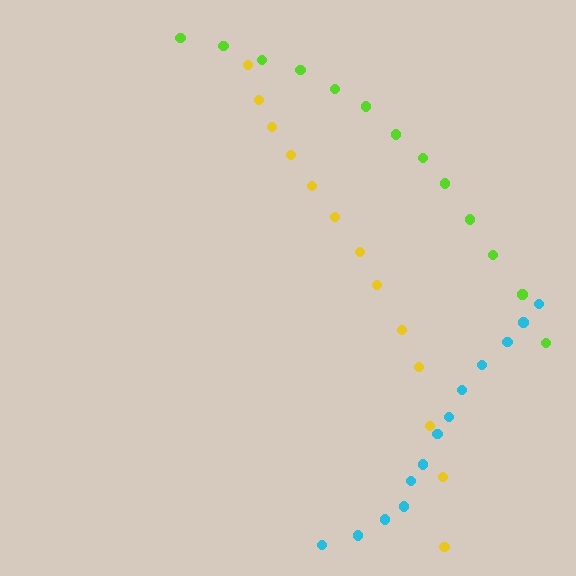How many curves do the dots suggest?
There are 3 distinct paths.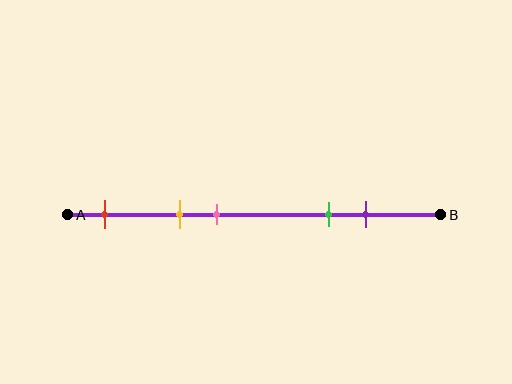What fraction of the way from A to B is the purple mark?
The purple mark is approximately 80% (0.8) of the way from A to B.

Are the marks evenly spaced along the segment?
No, the marks are not evenly spaced.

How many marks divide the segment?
There are 5 marks dividing the segment.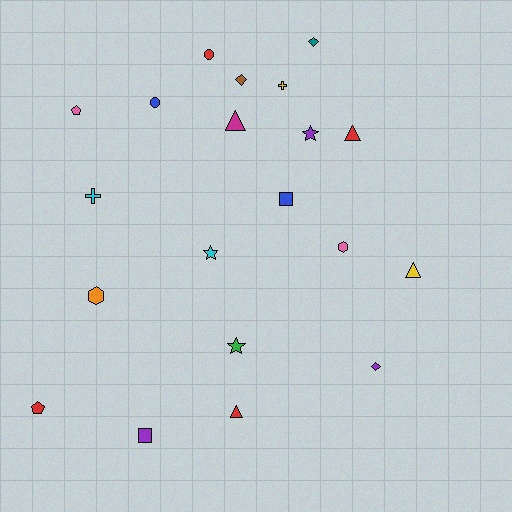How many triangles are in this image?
There are 4 triangles.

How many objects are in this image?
There are 20 objects.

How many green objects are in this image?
There is 1 green object.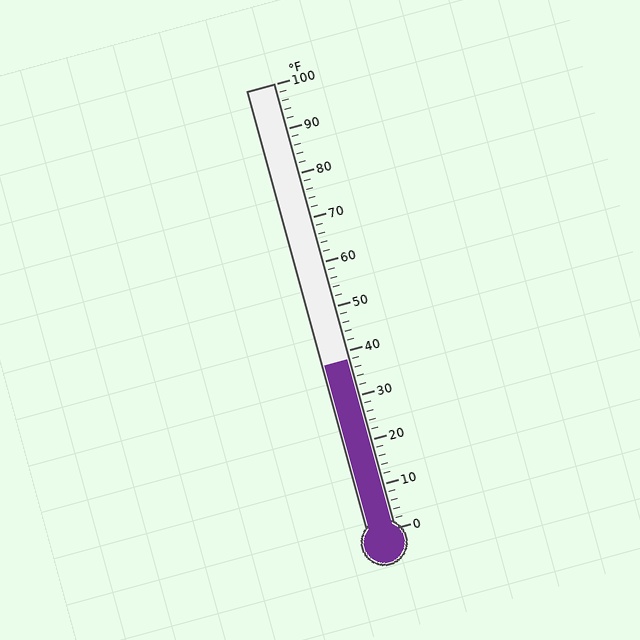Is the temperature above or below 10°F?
The temperature is above 10°F.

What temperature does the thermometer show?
The thermometer shows approximately 38°F.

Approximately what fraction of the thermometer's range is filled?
The thermometer is filled to approximately 40% of its range.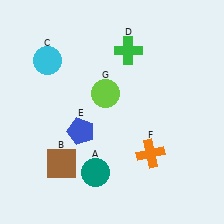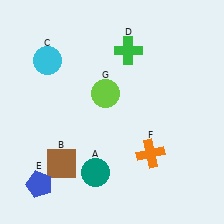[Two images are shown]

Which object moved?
The blue pentagon (E) moved down.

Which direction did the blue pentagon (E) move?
The blue pentagon (E) moved down.